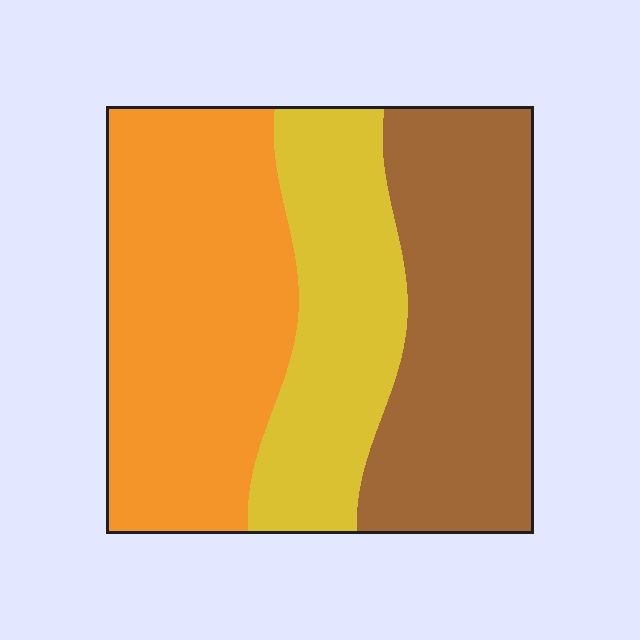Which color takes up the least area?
Yellow, at roughly 25%.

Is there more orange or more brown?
Orange.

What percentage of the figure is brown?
Brown covers about 35% of the figure.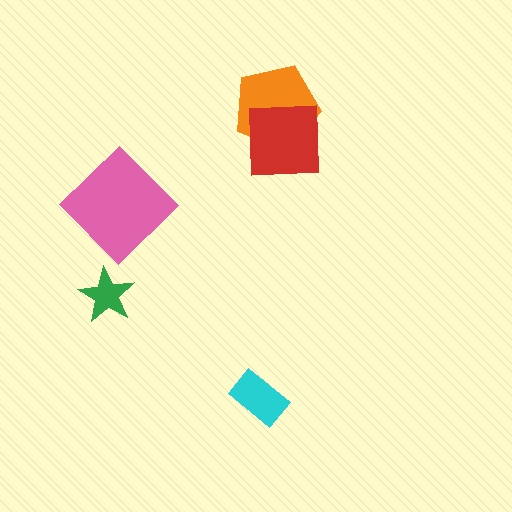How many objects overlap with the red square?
1 object overlaps with the red square.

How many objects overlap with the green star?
0 objects overlap with the green star.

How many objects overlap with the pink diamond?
0 objects overlap with the pink diamond.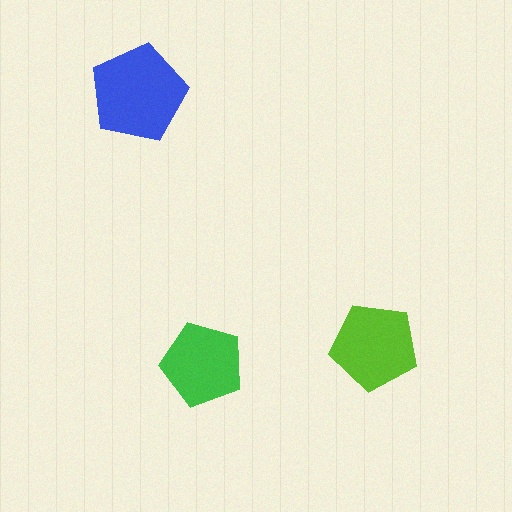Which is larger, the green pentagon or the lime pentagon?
The lime one.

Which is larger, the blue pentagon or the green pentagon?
The blue one.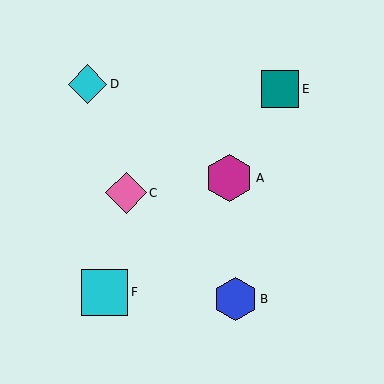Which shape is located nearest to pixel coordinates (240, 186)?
The magenta hexagon (labeled A) at (229, 178) is nearest to that location.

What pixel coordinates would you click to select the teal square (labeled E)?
Click at (280, 89) to select the teal square E.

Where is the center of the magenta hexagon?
The center of the magenta hexagon is at (229, 178).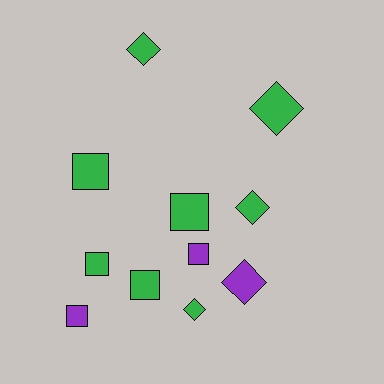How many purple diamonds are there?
There is 1 purple diamond.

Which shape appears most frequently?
Square, with 6 objects.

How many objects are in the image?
There are 11 objects.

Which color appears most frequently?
Green, with 8 objects.